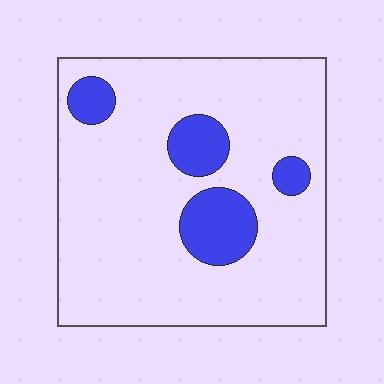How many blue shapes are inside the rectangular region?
4.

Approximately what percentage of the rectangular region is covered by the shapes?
Approximately 15%.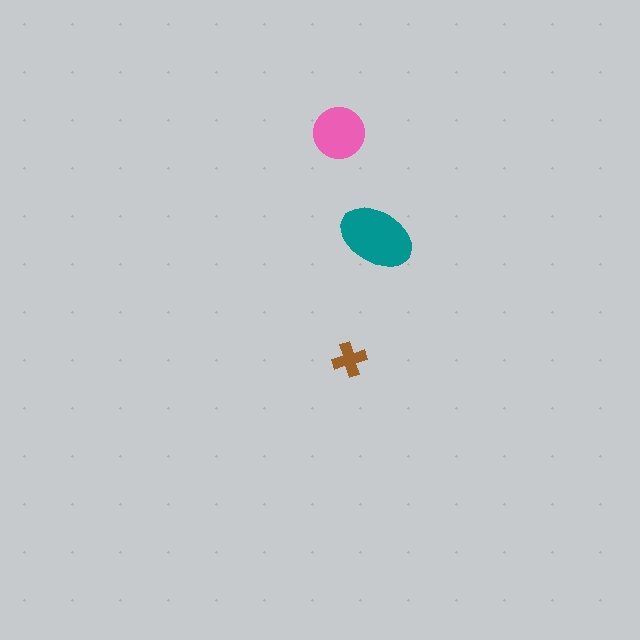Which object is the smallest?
The brown cross.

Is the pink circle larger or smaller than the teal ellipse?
Smaller.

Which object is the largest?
The teal ellipse.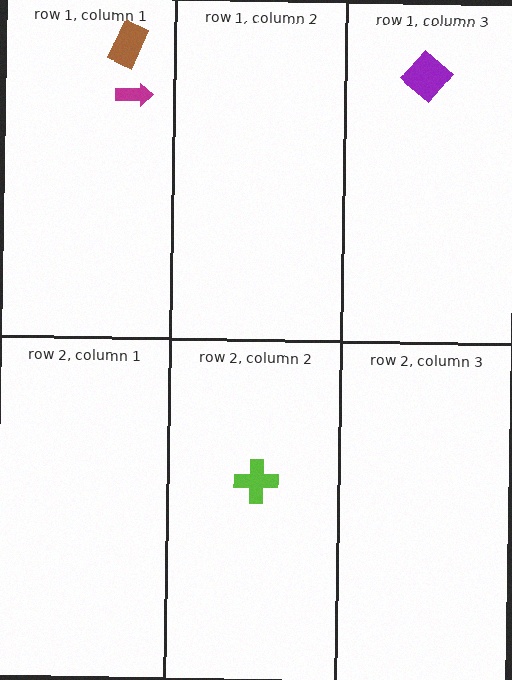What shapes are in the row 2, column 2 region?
The lime cross.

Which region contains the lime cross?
The row 2, column 2 region.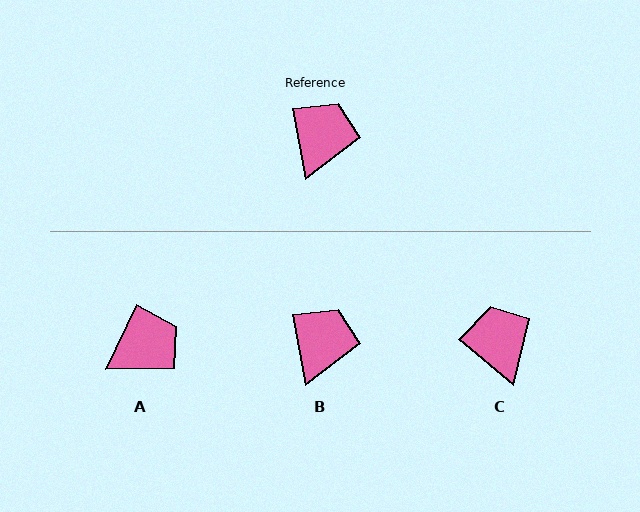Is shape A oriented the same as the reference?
No, it is off by about 36 degrees.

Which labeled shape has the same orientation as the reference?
B.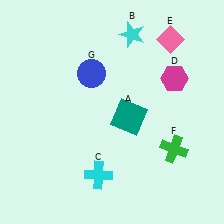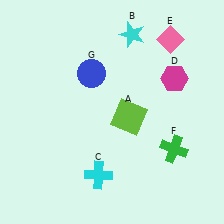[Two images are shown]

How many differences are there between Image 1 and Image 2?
There is 1 difference between the two images.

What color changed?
The square (A) changed from teal in Image 1 to lime in Image 2.